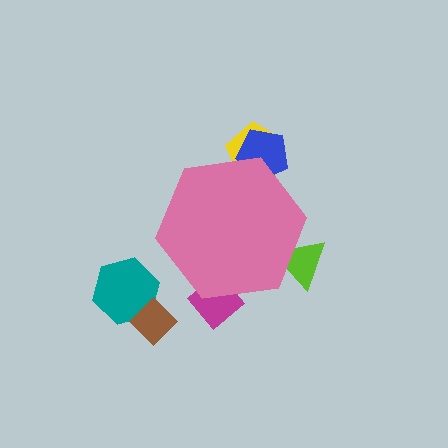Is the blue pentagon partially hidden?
Yes, the blue pentagon is partially hidden behind the pink hexagon.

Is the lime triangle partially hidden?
Yes, the lime triangle is partially hidden behind the pink hexagon.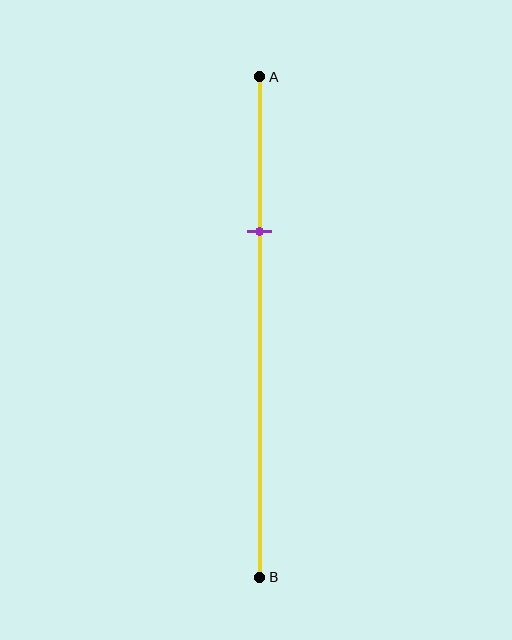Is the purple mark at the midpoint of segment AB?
No, the mark is at about 30% from A, not at the 50% midpoint.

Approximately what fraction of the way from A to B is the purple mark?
The purple mark is approximately 30% of the way from A to B.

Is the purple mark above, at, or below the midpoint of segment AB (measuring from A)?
The purple mark is above the midpoint of segment AB.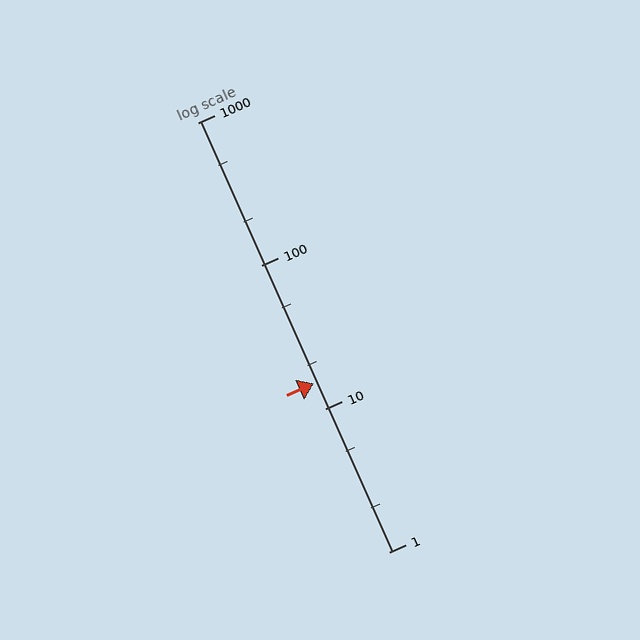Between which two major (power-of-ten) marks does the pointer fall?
The pointer is between 10 and 100.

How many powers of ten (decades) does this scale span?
The scale spans 3 decades, from 1 to 1000.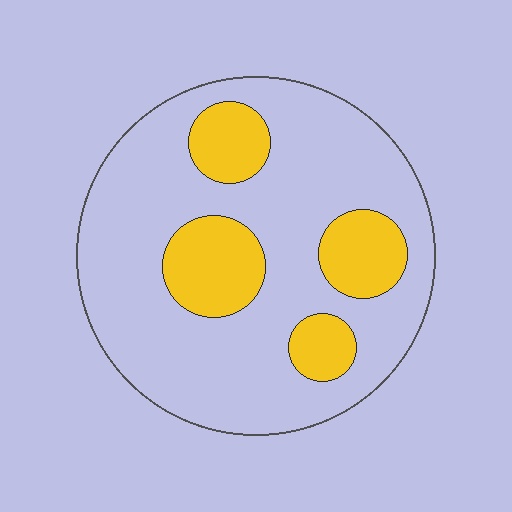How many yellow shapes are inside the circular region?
4.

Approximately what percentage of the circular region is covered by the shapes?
Approximately 25%.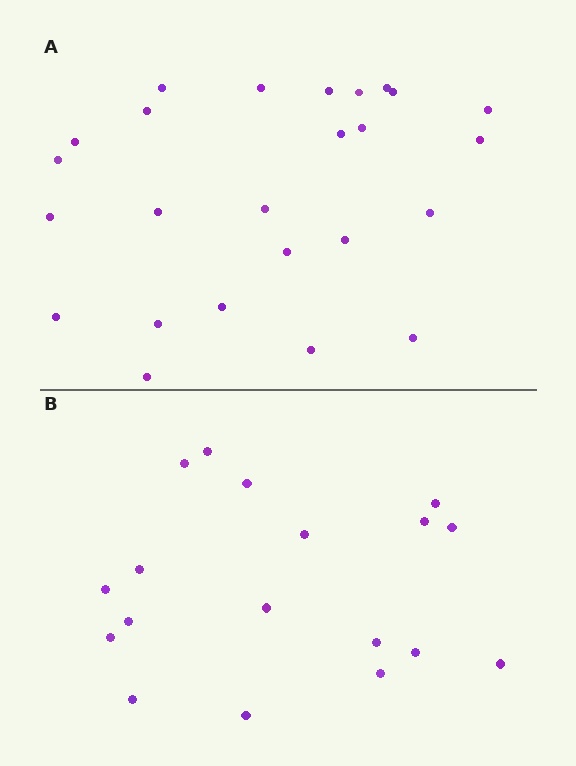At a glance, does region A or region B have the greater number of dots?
Region A (the top region) has more dots.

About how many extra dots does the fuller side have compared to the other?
Region A has roughly 8 or so more dots than region B.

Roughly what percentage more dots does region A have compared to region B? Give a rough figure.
About 40% more.